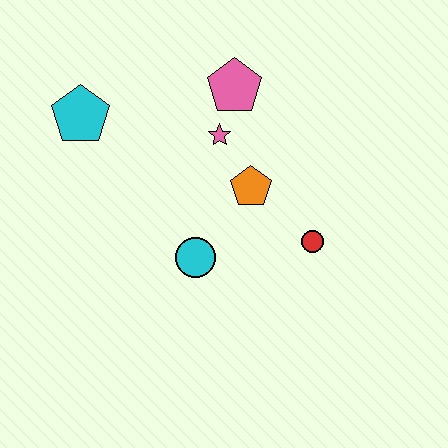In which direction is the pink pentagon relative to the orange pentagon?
The pink pentagon is above the orange pentagon.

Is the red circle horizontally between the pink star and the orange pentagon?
No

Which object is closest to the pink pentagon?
The pink star is closest to the pink pentagon.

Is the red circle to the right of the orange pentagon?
Yes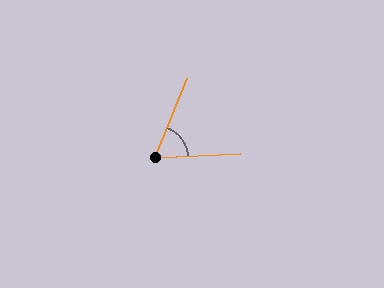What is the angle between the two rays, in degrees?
Approximately 65 degrees.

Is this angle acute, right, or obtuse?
It is acute.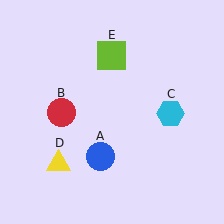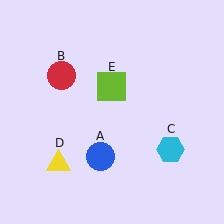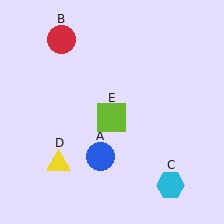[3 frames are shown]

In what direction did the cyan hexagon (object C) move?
The cyan hexagon (object C) moved down.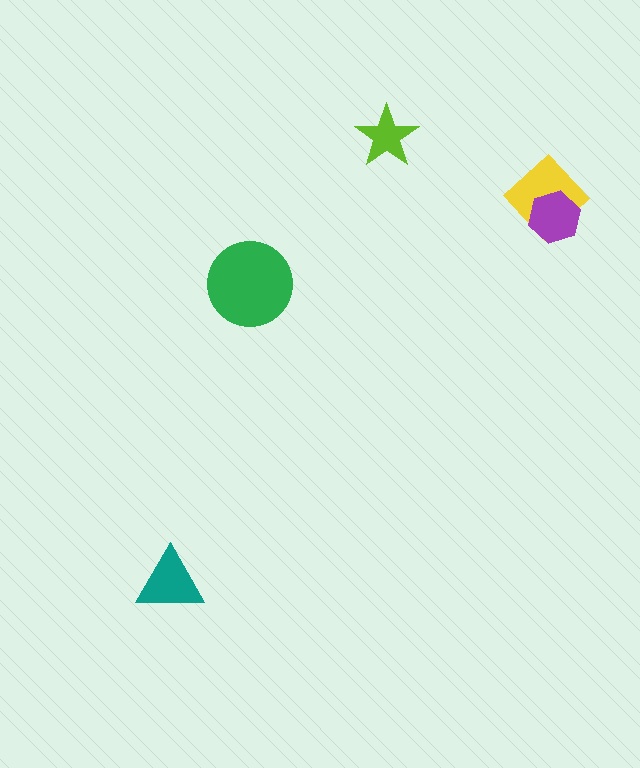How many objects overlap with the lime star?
0 objects overlap with the lime star.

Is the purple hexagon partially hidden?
No, no other shape covers it.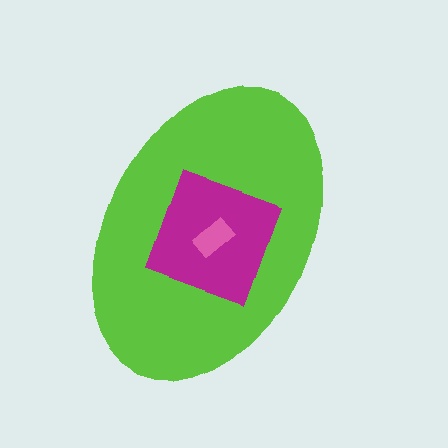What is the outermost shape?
The lime ellipse.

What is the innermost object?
The pink rectangle.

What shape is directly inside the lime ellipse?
The magenta diamond.